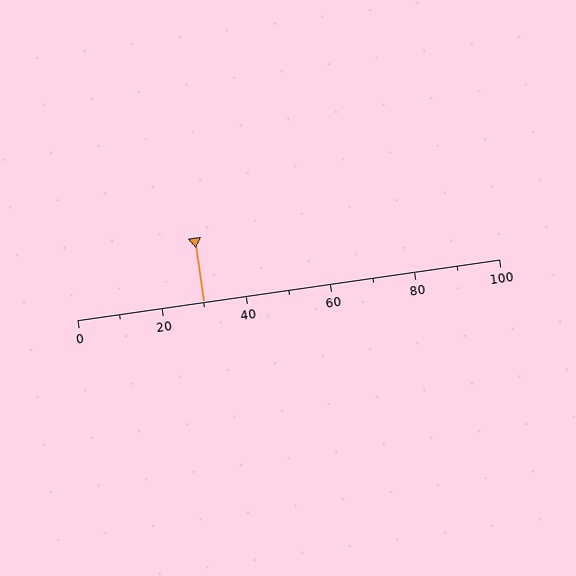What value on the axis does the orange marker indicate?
The marker indicates approximately 30.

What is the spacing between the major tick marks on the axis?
The major ticks are spaced 20 apart.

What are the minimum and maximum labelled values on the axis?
The axis runs from 0 to 100.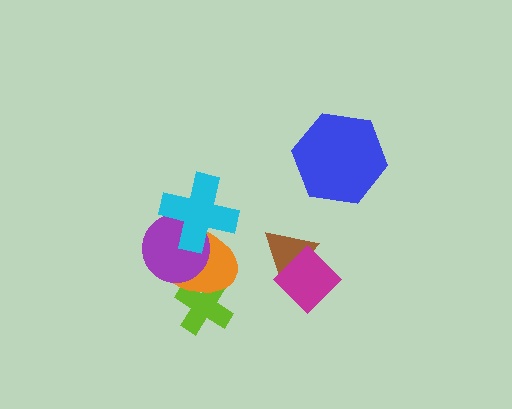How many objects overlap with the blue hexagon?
0 objects overlap with the blue hexagon.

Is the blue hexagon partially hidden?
No, no other shape covers it.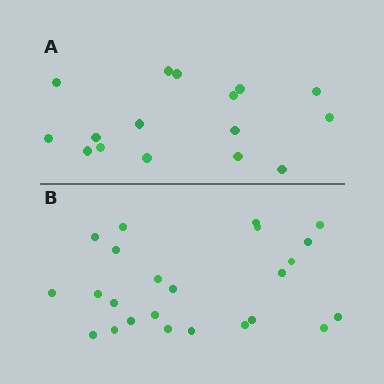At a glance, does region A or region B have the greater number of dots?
Region B (the bottom region) has more dots.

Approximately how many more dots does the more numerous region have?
Region B has roughly 8 or so more dots than region A.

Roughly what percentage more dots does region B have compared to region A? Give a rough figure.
About 50% more.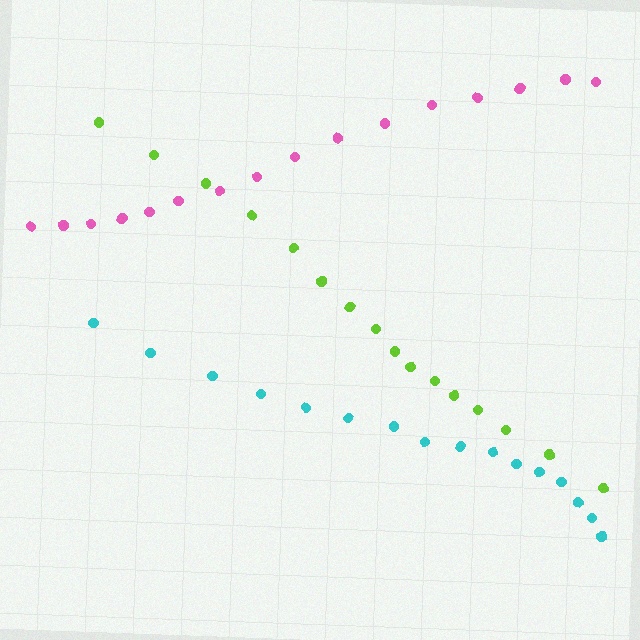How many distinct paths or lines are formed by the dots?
There are 3 distinct paths.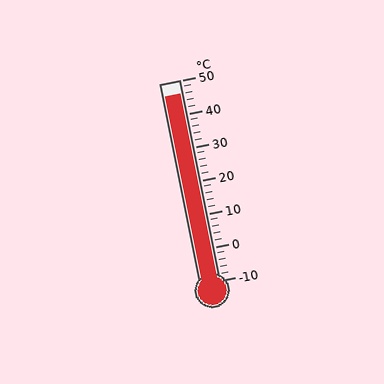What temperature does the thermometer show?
The thermometer shows approximately 46°C.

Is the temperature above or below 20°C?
The temperature is above 20°C.